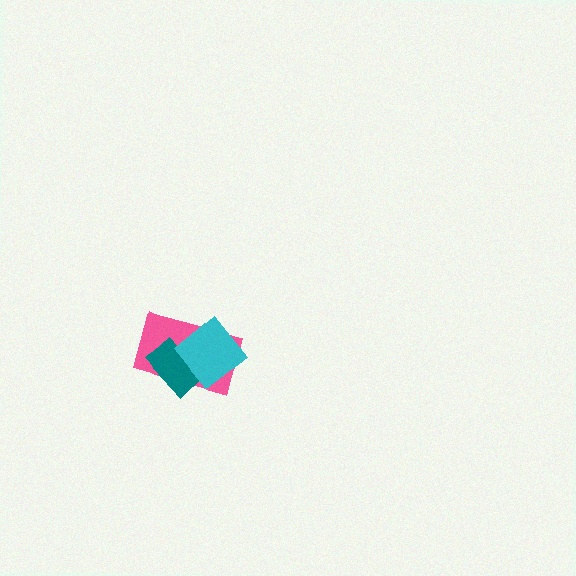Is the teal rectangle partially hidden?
Yes, it is partially covered by another shape.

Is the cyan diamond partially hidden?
No, no other shape covers it.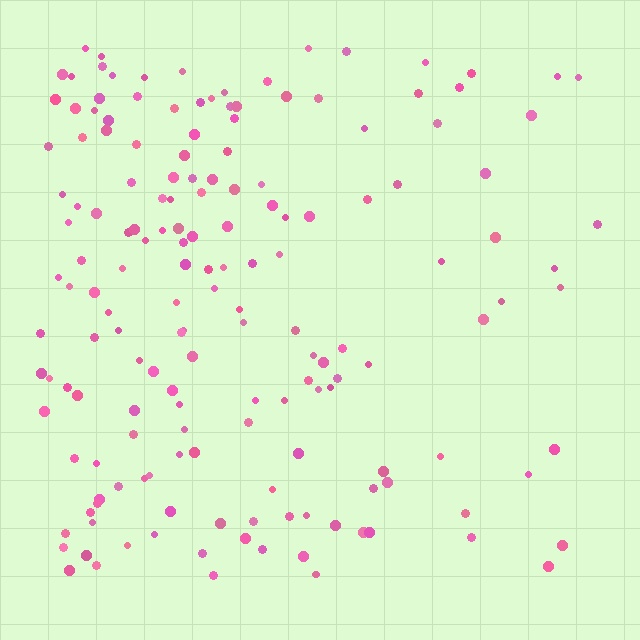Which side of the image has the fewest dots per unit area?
The right.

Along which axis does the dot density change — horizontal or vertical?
Horizontal.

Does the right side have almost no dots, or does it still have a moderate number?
Still a moderate number, just noticeably fewer than the left.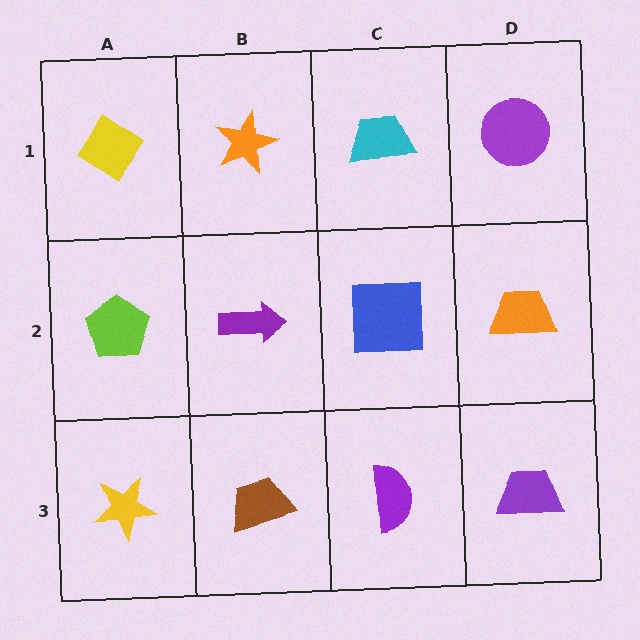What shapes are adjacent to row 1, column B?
A purple arrow (row 2, column B), a yellow diamond (row 1, column A), a cyan trapezoid (row 1, column C).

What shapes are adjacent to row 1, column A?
A lime pentagon (row 2, column A), an orange star (row 1, column B).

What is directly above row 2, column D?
A purple circle.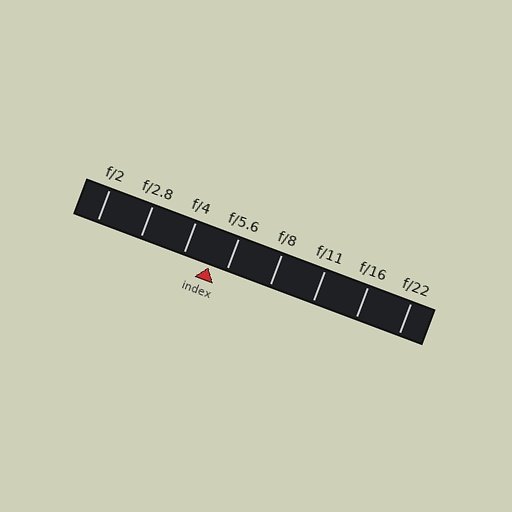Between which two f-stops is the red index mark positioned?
The index mark is between f/4 and f/5.6.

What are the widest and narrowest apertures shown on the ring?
The widest aperture shown is f/2 and the narrowest is f/22.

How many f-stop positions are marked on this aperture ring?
There are 8 f-stop positions marked.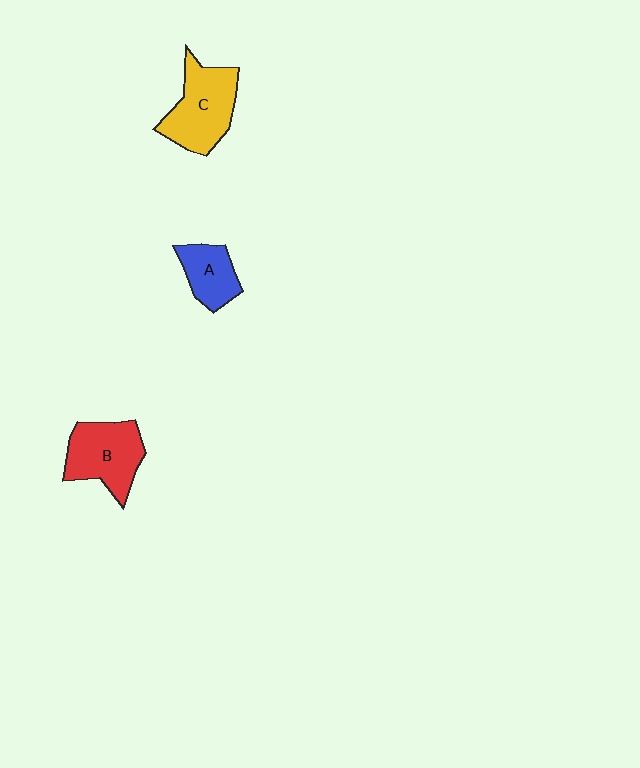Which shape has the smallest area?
Shape A (blue).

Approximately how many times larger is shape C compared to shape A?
Approximately 1.7 times.